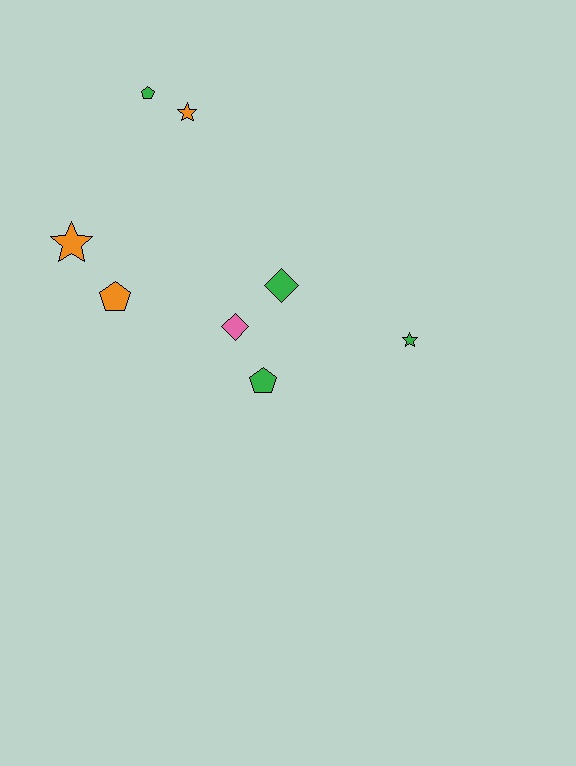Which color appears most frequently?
Green, with 4 objects.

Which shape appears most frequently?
Pentagon, with 3 objects.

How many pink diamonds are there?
There is 1 pink diamond.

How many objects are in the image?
There are 8 objects.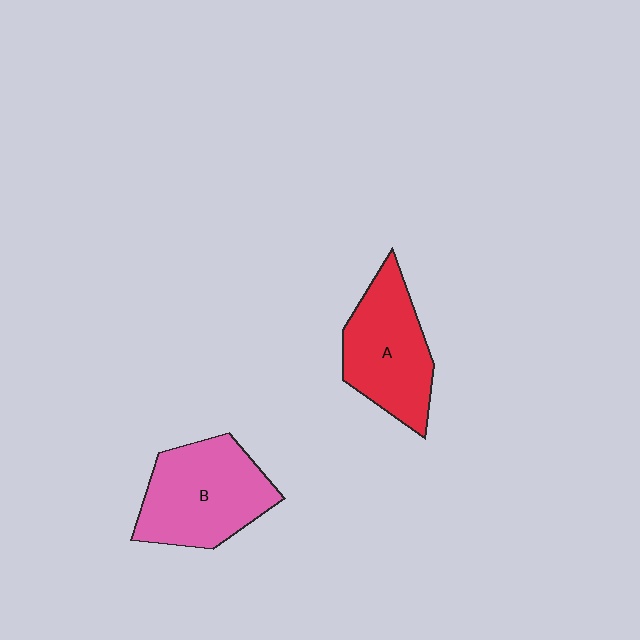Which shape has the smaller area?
Shape A (red).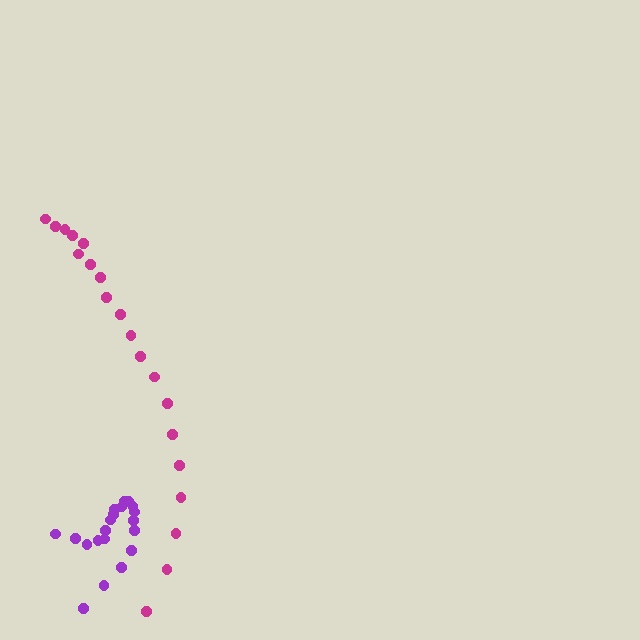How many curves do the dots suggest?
There are 2 distinct paths.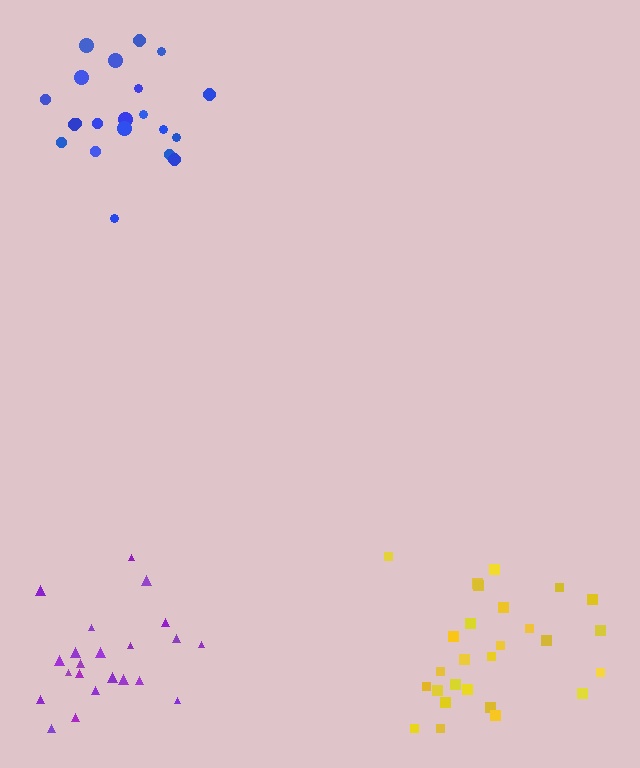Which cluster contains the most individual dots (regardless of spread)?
Yellow (27).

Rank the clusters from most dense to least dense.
blue, yellow, purple.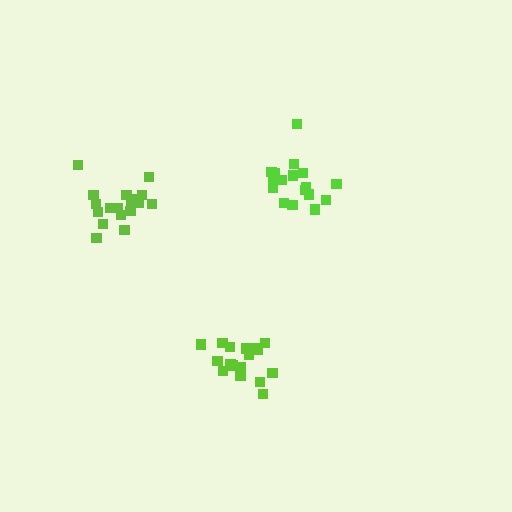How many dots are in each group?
Group 1: 17 dots, Group 2: 17 dots, Group 3: 19 dots (53 total).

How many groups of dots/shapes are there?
There are 3 groups.